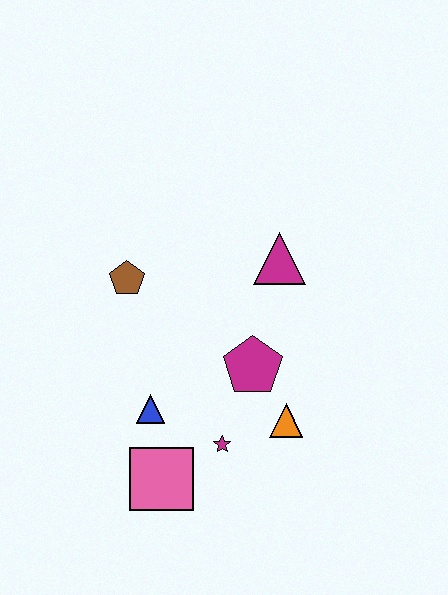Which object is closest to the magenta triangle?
The magenta pentagon is closest to the magenta triangle.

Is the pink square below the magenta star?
Yes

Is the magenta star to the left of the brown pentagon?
No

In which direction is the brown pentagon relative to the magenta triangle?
The brown pentagon is to the left of the magenta triangle.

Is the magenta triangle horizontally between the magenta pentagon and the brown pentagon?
No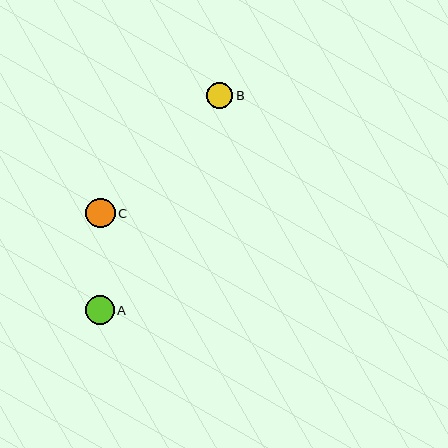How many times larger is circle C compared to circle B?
Circle C is approximately 1.1 times the size of circle B.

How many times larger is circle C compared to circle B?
Circle C is approximately 1.1 times the size of circle B.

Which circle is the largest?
Circle C is the largest with a size of approximately 29 pixels.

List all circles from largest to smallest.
From largest to smallest: C, A, B.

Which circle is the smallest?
Circle B is the smallest with a size of approximately 26 pixels.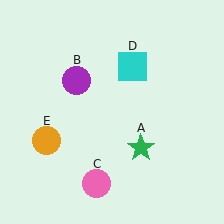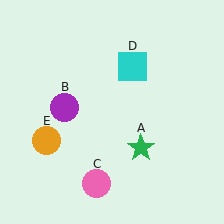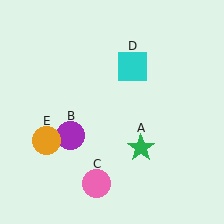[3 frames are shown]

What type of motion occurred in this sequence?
The purple circle (object B) rotated counterclockwise around the center of the scene.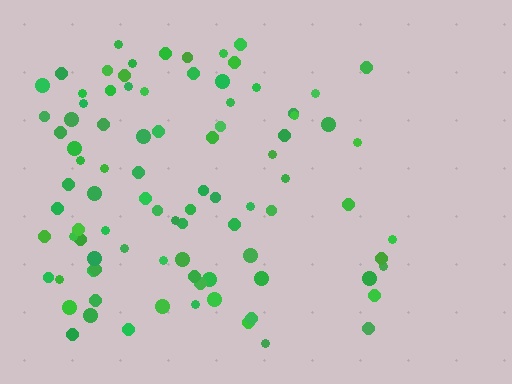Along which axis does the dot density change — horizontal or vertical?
Horizontal.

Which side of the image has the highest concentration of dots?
The left.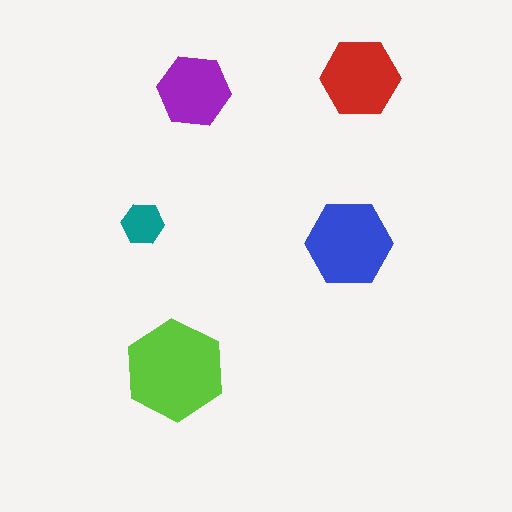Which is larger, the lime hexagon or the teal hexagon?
The lime one.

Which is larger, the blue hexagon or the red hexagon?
The blue one.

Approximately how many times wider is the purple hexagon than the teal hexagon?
About 1.5 times wider.